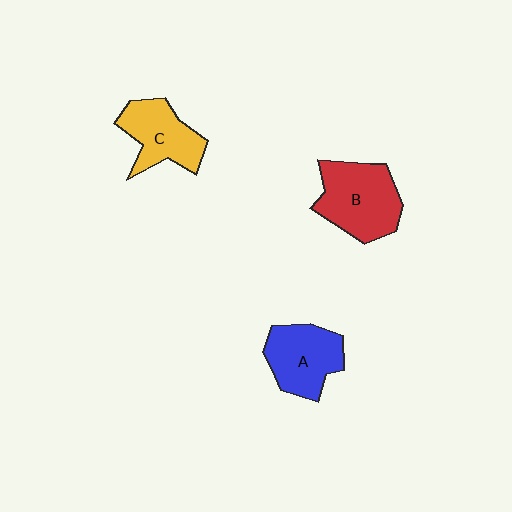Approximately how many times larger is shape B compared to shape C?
Approximately 1.3 times.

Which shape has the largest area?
Shape B (red).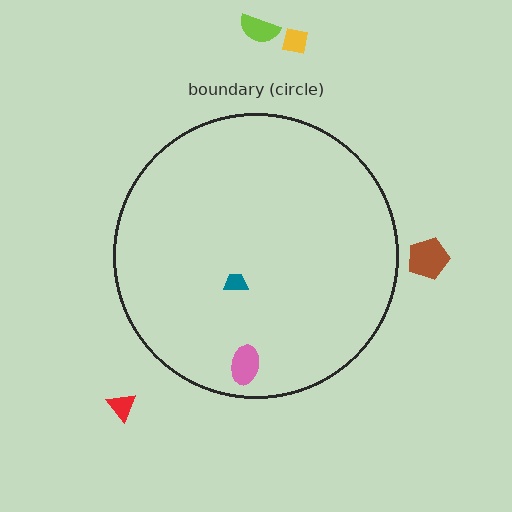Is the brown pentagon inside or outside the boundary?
Outside.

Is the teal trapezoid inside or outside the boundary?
Inside.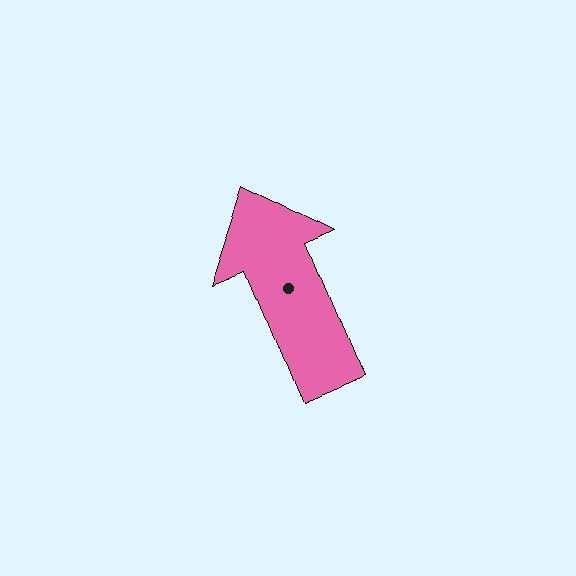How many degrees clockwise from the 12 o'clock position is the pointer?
Approximately 337 degrees.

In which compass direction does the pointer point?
Northwest.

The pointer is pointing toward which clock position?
Roughly 11 o'clock.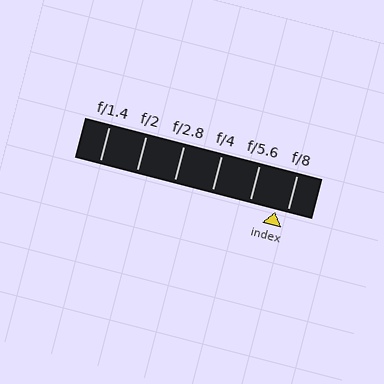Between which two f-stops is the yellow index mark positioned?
The index mark is between f/5.6 and f/8.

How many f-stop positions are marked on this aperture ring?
There are 6 f-stop positions marked.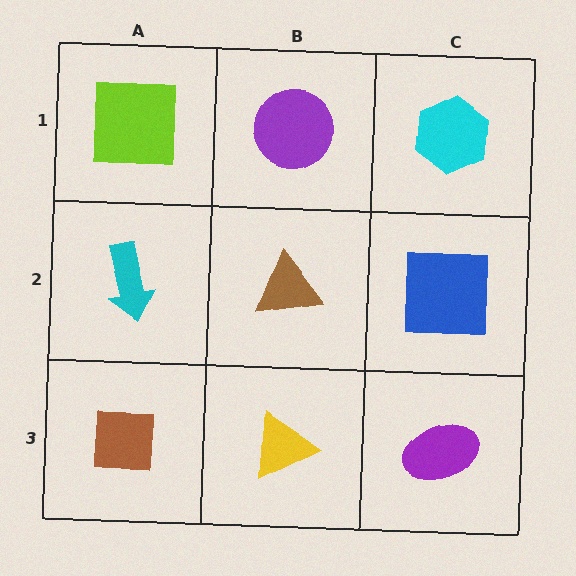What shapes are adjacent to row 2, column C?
A cyan hexagon (row 1, column C), a purple ellipse (row 3, column C), a brown triangle (row 2, column B).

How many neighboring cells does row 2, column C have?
3.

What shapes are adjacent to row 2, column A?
A lime square (row 1, column A), a brown square (row 3, column A), a brown triangle (row 2, column B).